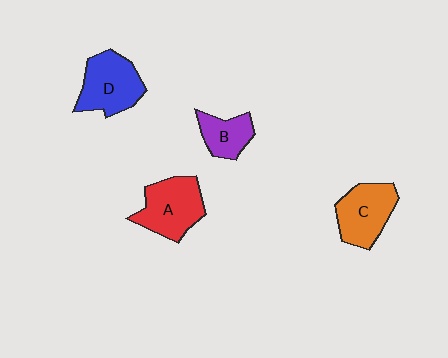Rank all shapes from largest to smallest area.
From largest to smallest: A (red), D (blue), C (orange), B (purple).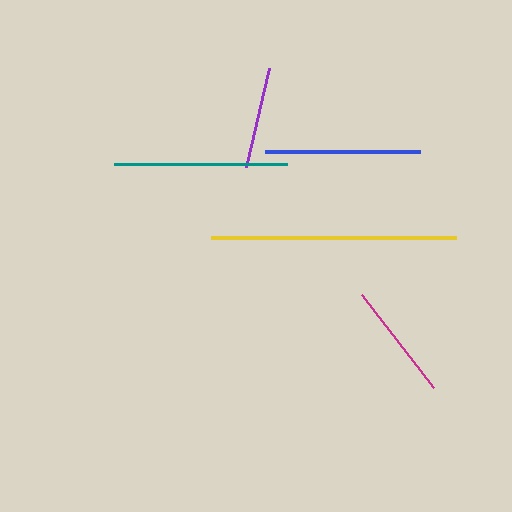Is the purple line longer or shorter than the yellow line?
The yellow line is longer than the purple line.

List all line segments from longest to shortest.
From longest to shortest: yellow, teal, blue, magenta, purple.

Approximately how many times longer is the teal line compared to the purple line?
The teal line is approximately 1.7 times the length of the purple line.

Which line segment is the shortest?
The purple line is the shortest at approximately 102 pixels.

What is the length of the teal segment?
The teal segment is approximately 172 pixels long.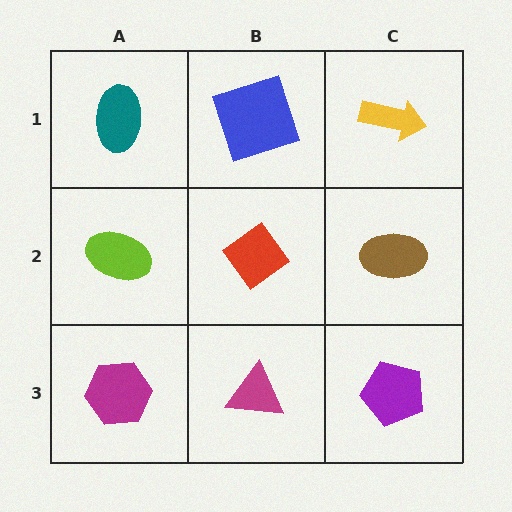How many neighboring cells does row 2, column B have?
4.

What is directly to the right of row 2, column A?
A red diamond.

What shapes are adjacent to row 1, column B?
A red diamond (row 2, column B), a teal ellipse (row 1, column A), a yellow arrow (row 1, column C).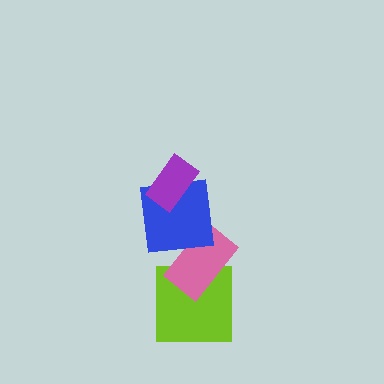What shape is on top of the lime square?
The pink rectangle is on top of the lime square.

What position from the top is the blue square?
The blue square is 2nd from the top.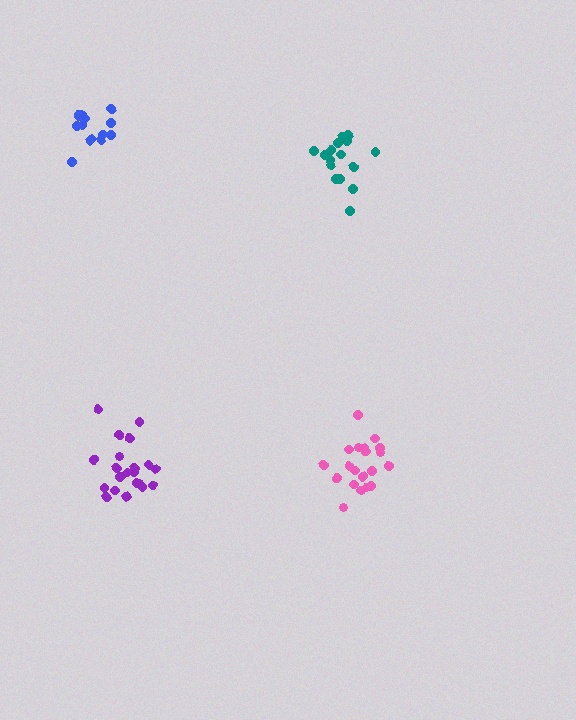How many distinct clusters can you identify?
There are 4 distinct clusters.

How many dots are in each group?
Group 1: 21 dots, Group 2: 15 dots, Group 3: 16 dots, Group 4: 20 dots (72 total).